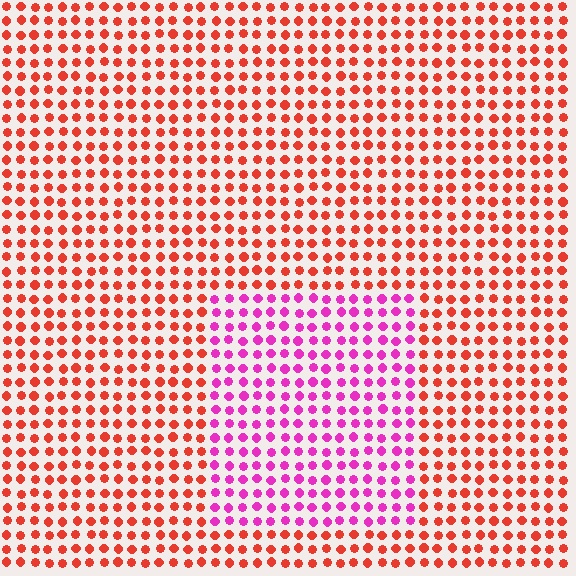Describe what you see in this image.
The image is filled with small red elements in a uniform arrangement. A rectangle-shaped region is visible where the elements are tinted to a slightly different hue, forming a subtle color boundary.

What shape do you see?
I see a rectangle.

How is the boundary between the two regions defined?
The boundary is defined purely by a slight shift in hue (about 52 degrees). Spacing, size, and orientation are identical on both sides.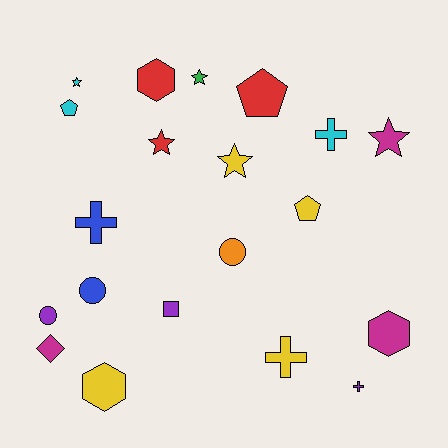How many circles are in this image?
There are 3 circles.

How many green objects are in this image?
There is 1 green object.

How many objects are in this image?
There are 20 objects.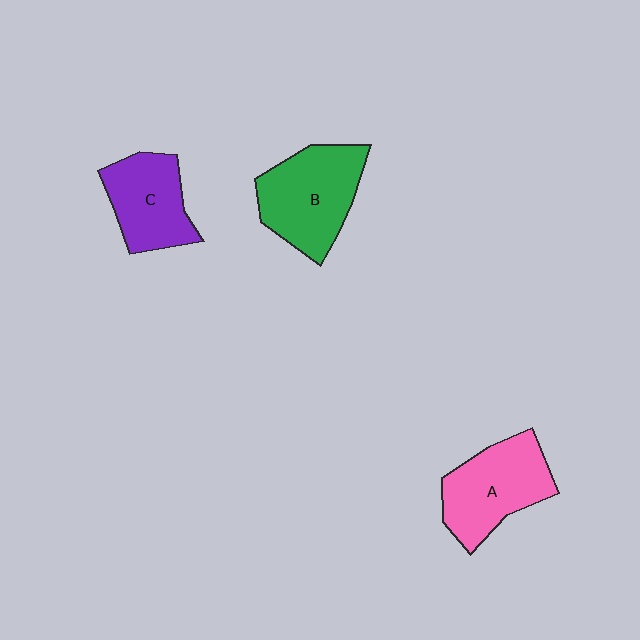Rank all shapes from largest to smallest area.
From largest to smallest: B (green), A (pink), C (purple).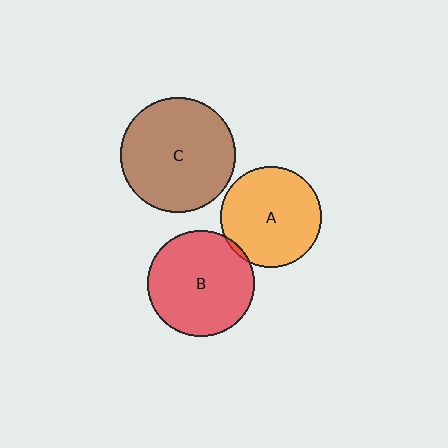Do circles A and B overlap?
Yes.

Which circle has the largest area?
Circle C (brown).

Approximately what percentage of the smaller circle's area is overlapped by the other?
Approximately 5%.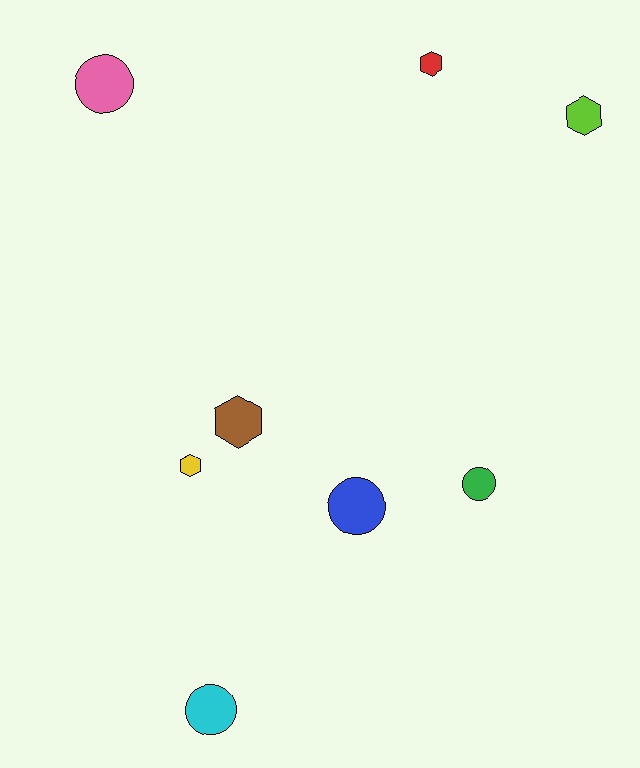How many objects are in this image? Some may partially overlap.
There are 8 objects.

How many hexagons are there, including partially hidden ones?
There are 4 hexagons.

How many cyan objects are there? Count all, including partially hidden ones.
There is 1 cyan object.